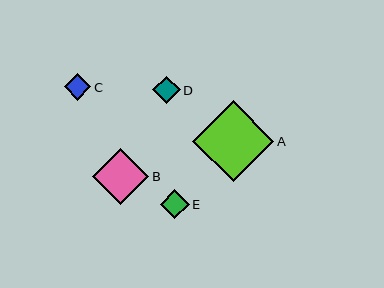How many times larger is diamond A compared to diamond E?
Diamond A is approximately 2.8 times the size of diamond E.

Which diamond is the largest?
Diamond A is the largest with a size of approximately 81 pixels.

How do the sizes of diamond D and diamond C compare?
Diamond D and diamond C are approximately the same size.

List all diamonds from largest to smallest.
From largest to smallest: A, B, E, D, C.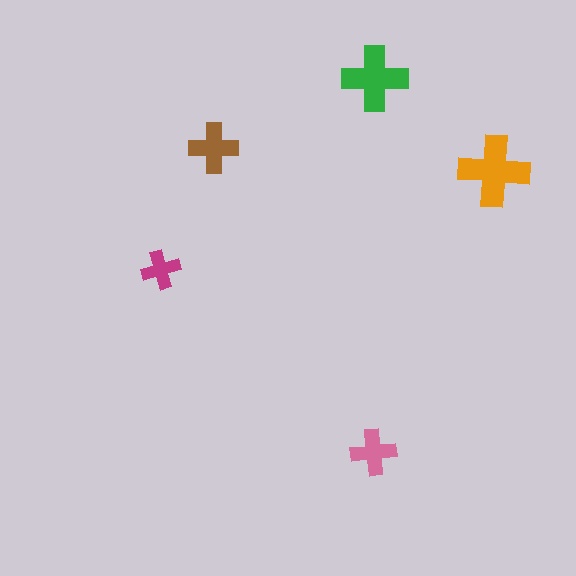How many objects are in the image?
There are 5 objects in the image.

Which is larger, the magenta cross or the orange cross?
The orange one.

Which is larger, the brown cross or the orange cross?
The orange one.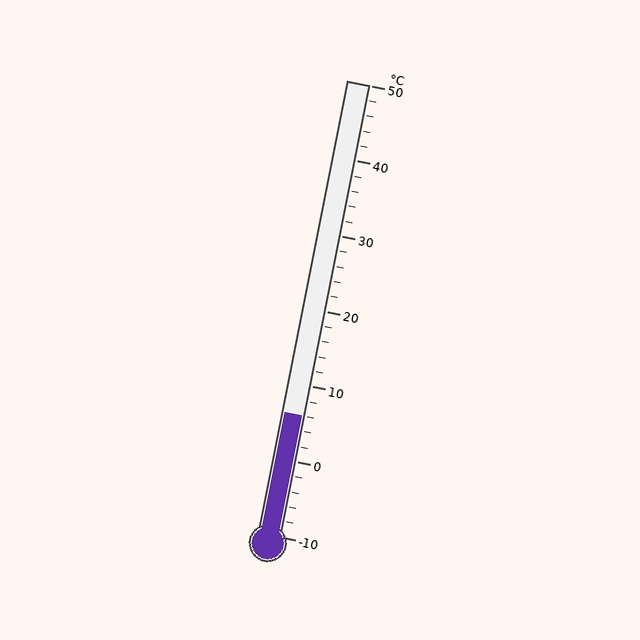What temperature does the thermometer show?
The thermometer shows approximately 6°C.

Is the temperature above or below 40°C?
The temperature is below 40°C.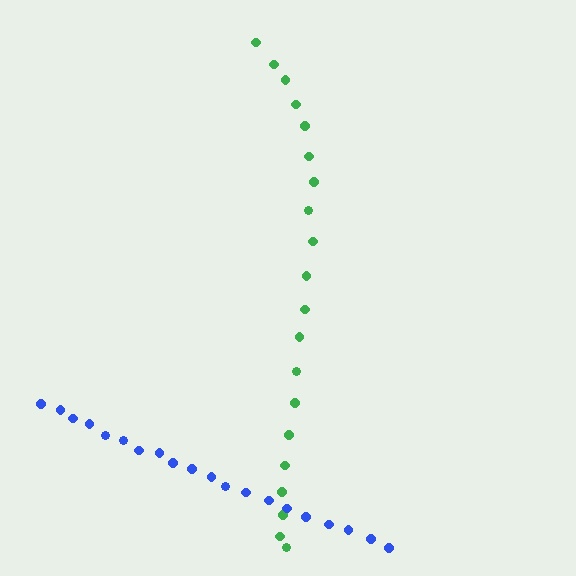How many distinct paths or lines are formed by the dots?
There are 2 distinct paths.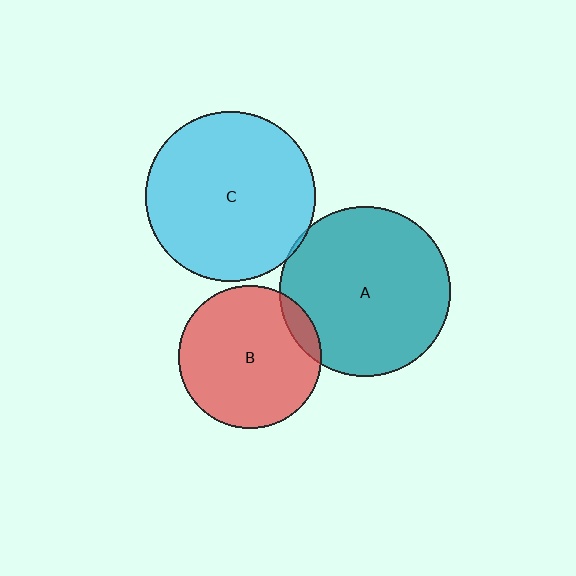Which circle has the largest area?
Circle A (teal).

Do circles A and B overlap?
Yes.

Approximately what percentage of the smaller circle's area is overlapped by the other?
Approximately 10%.